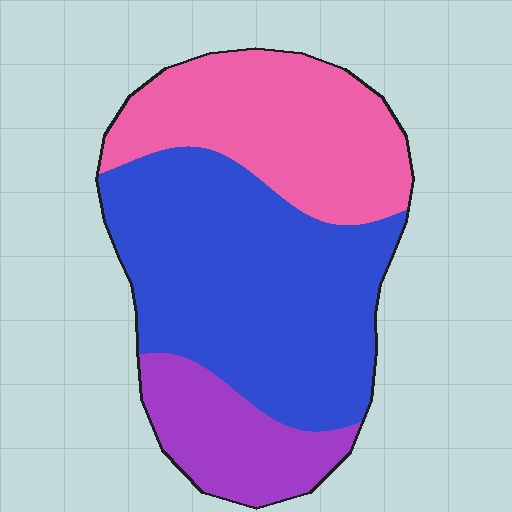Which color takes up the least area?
Purple, at roughly 15%.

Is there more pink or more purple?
Pink.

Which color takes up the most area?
Blue, at roughly 50%.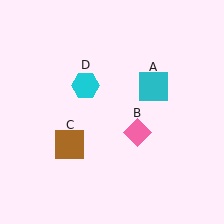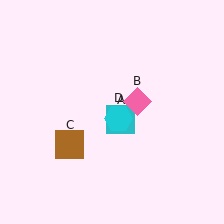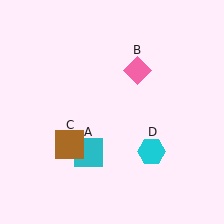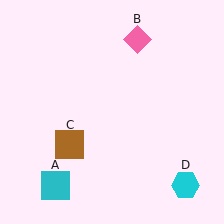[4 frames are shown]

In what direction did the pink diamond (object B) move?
The pink diamond (object B) moved up.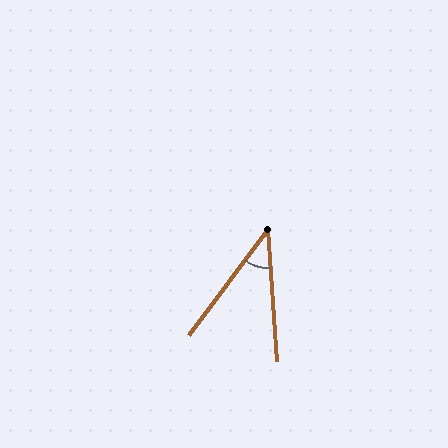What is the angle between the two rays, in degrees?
Approximately 41 degrees.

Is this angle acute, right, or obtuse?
It is acute.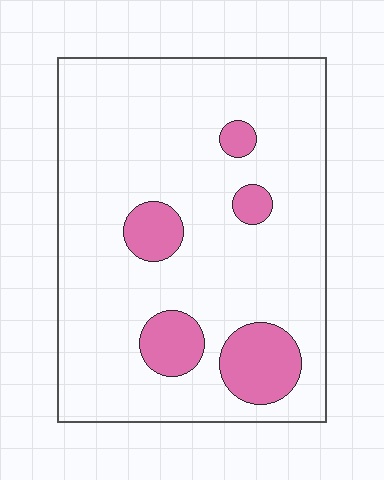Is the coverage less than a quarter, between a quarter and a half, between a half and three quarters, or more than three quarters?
Less than a quarter.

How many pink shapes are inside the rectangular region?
5.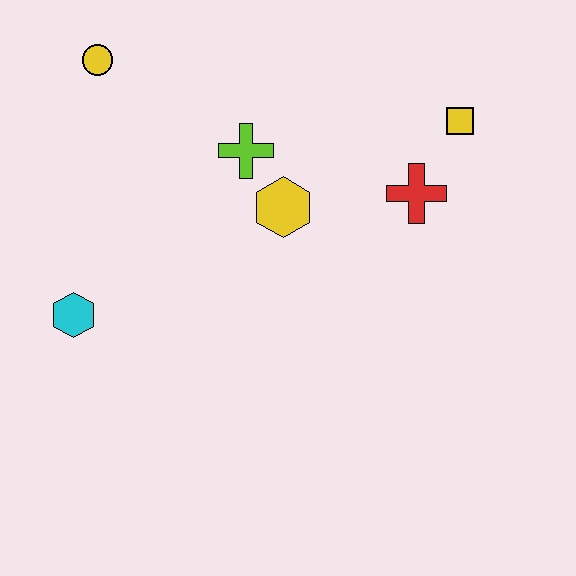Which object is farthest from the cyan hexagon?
The yellow square is farthest from the cyan hexagon.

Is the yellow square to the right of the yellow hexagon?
Yes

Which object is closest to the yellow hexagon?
The lime cross is closest to the yellow hexagon.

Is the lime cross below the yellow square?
Yes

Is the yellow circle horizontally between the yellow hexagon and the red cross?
No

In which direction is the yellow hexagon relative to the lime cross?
The yellow hexagon is below the lime cross.